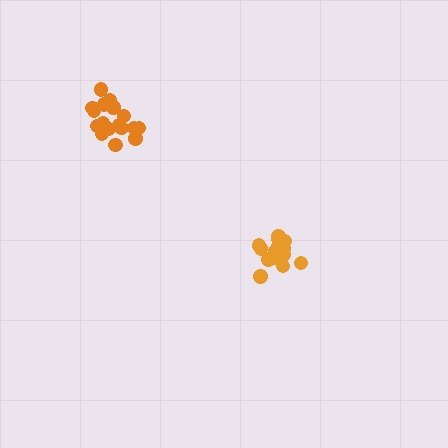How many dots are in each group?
Group 1: 16 dots, Group 2: 17 dots (33 total).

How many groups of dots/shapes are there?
There are 2 groups.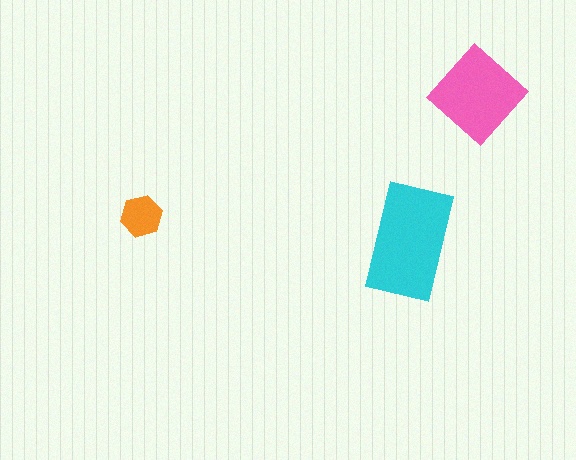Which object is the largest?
The cyan rectangle.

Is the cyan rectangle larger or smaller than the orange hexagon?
Larger.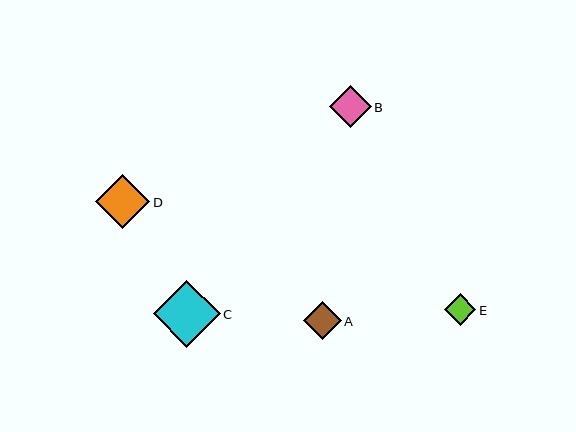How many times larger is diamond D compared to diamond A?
Diamond D is approximately 1.4 times the size of diamond A.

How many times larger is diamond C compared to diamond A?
Diamond C is approximately 1.8 times the size of diamond A.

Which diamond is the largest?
Diamond C is the largest with a size of approximately 67 pixels.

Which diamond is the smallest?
Diamond E is the smallest with a size of approximately 31 pixels.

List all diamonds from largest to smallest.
From largest to smallest: C, D, B, A, E.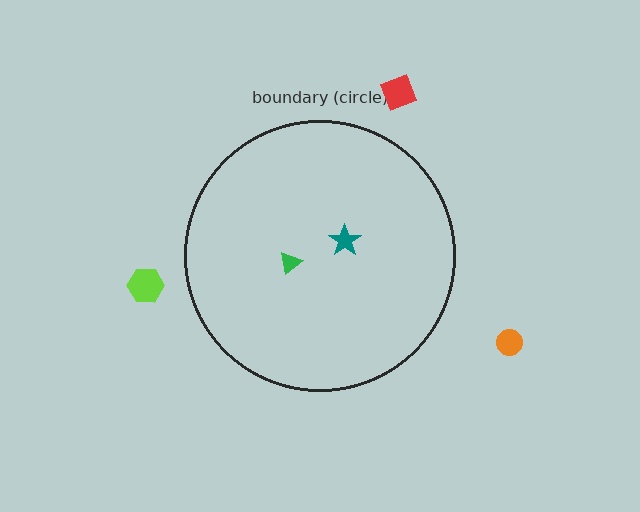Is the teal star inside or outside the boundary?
Inside.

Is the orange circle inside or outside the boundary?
Outside.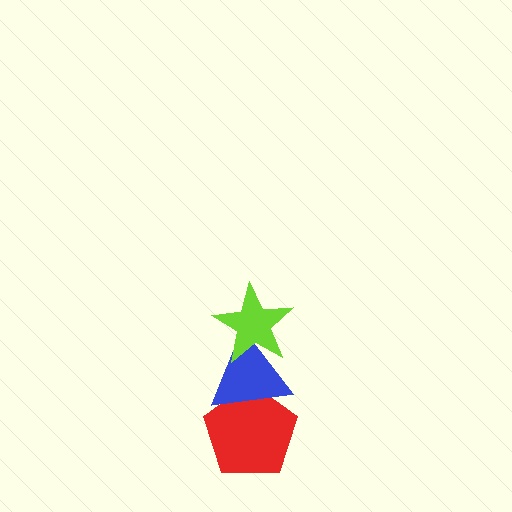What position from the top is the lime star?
The lime star is 1st from the top.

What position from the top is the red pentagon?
The red pentagon is 3rd from the top.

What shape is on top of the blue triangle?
The lime star is on top of the blue triangle.